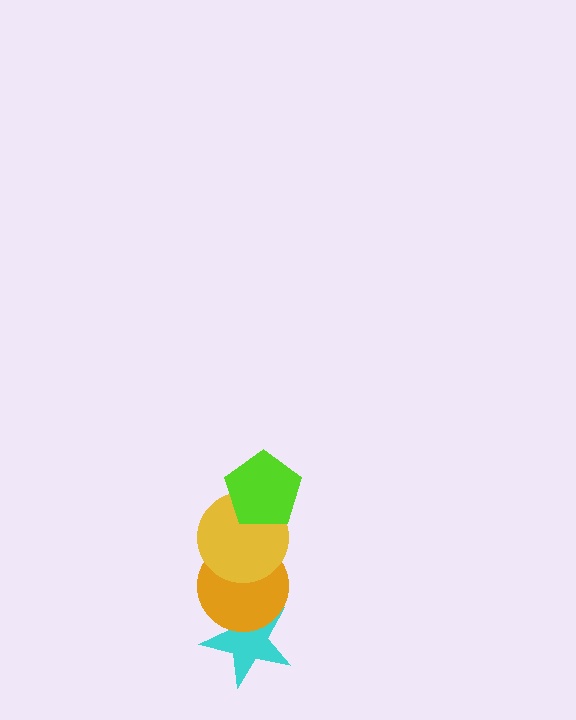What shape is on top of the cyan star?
The orange circle is on top of the cyan star.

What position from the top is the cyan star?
The cyan star is 4th from the top.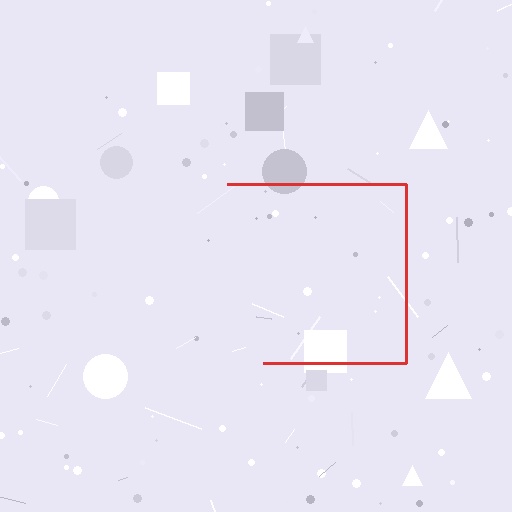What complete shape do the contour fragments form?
The contour fragments form a square.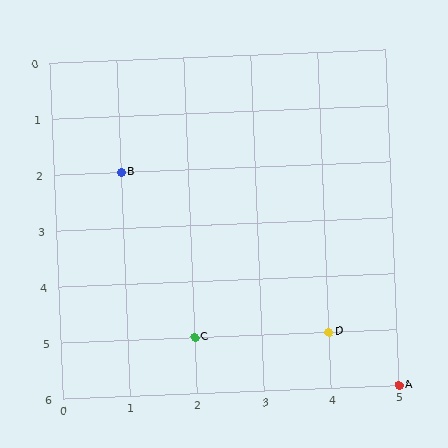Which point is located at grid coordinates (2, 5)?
Point C is at (2, 5).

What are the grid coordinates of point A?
Point A is at grid coordinates (5, 6).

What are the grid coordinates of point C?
Point C is at grid coordinates (2, 5).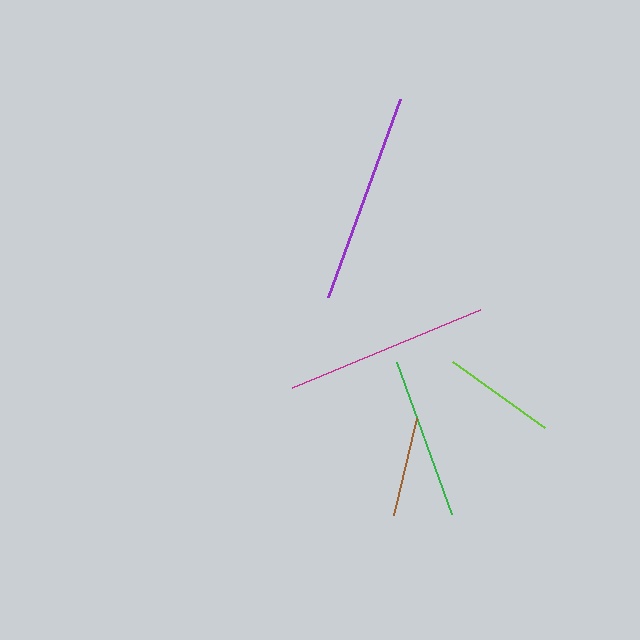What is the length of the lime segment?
The lime segment is approximately 113 pixels long.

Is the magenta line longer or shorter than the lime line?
The magenta line is longer than the lime line.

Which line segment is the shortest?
The brown line is the shortest at approximately 100 pixels.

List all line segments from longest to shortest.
From longest to shortest: purple, magenta, green, lime, brown.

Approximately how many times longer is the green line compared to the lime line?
The green line is approximately 1.4 times the length of the lime line.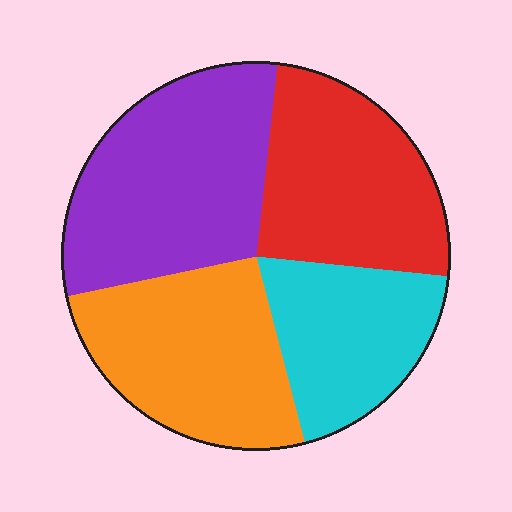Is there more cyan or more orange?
Orange.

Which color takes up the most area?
Purple, at roughly 30%.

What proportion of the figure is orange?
Orange covers 26% of the figure.